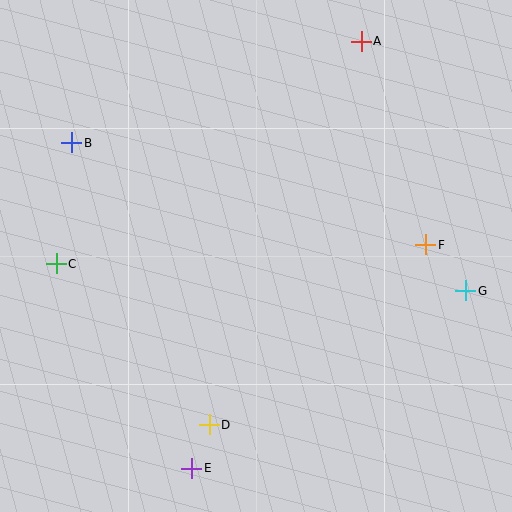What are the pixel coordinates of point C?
Point C is at (56, 264).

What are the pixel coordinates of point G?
Point G is at (466, 291).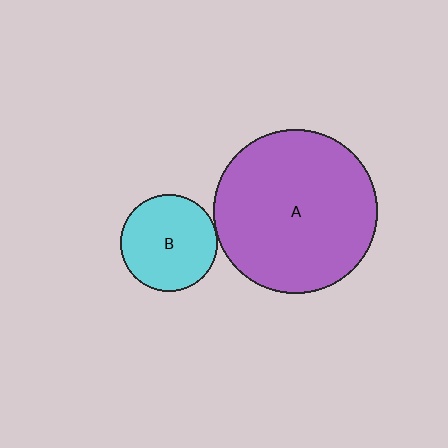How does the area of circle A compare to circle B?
Approximately 2.8 times.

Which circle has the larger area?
Circle A (purple).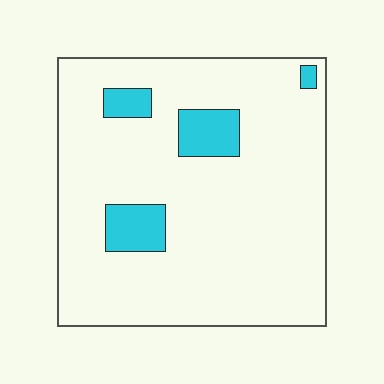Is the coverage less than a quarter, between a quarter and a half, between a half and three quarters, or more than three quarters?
Less than a quarter.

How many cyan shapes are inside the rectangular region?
4.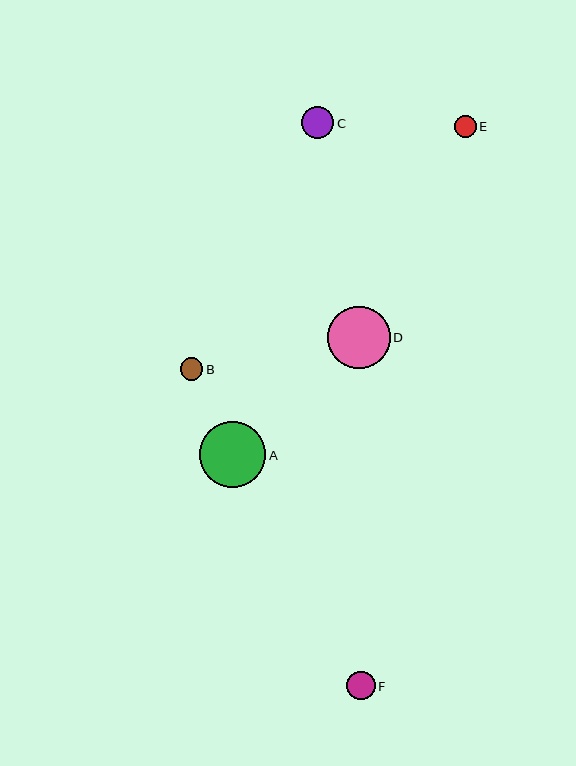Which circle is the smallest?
Circle E is the smallest with a size of approximately 22 pixels.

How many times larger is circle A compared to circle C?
Circle A is approximately 2.1 times the size of circle C.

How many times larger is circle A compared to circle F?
Circle A is approximately 2.3 times the size of circle F.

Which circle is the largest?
Circle A is the largest with a size of approximately 66 pixels.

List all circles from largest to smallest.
From largest to smallest: A, D, C, F, B, E.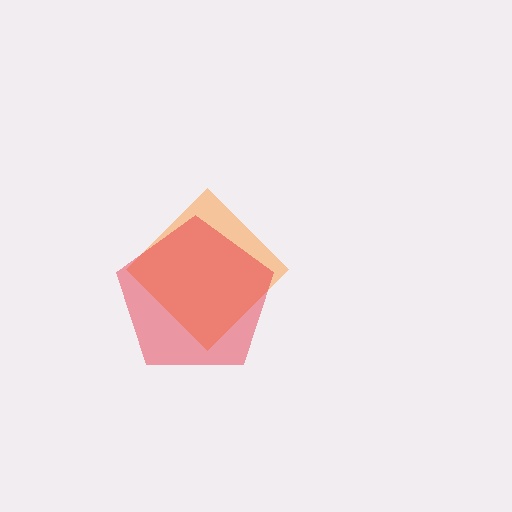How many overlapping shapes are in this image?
There are 2 overlapping shapes in the image.